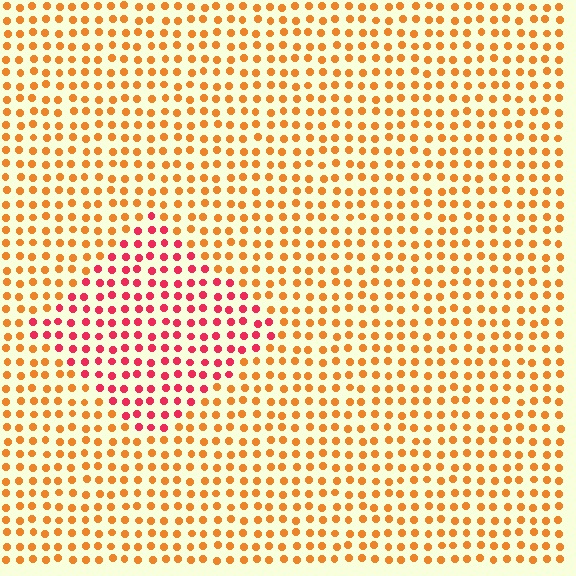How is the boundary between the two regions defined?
The boundary is defined purely by a slight shift in hue (about 42 degrees). Spacing, size, and orientation are identical on both sides.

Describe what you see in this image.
The image is filled with small orange elements in a uniform arrangement. A diamond-shaped region is visible where the elements are tinted to a slightly different hue, forming a subtle color boundary.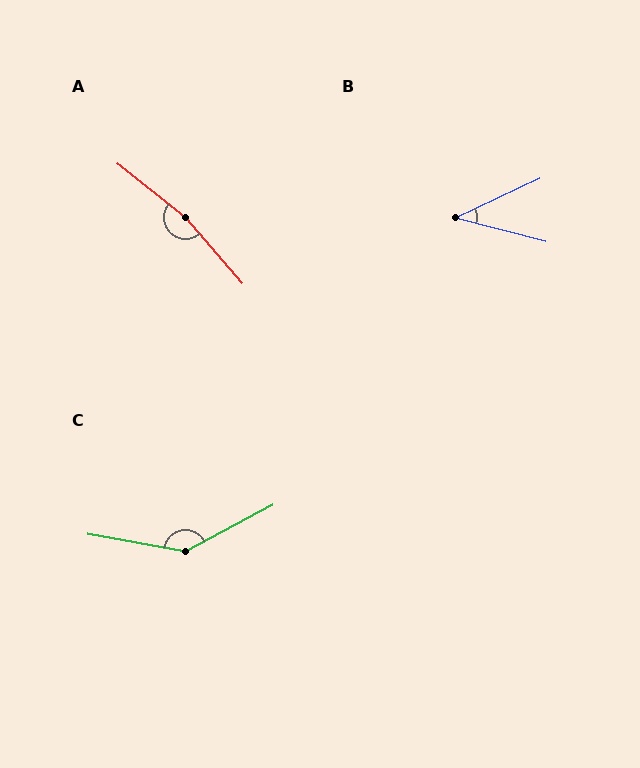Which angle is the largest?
A, at approximately 170 degrees.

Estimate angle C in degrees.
Approximately 142 degrees.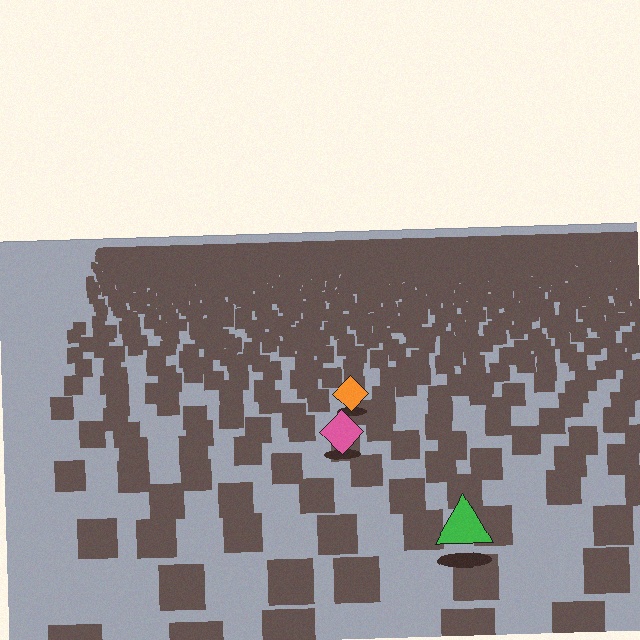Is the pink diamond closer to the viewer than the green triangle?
No. The green triangle is closer — you can tell from the texture gradient: the ground texture is coarser near it.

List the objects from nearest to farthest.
From nearest to farthest: the green triangle, the pink diamond, the orange diamond.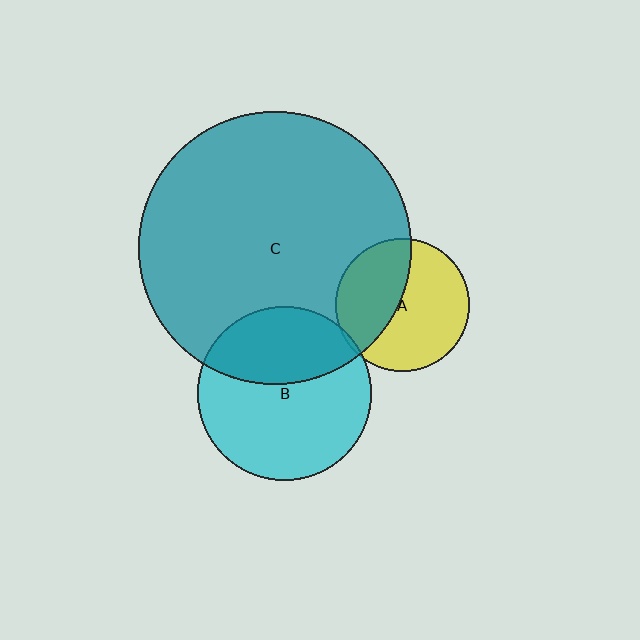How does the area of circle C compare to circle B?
Approximately 2.5 times.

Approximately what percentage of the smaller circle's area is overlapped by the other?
Approximately 5%.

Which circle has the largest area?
Circle C (teal).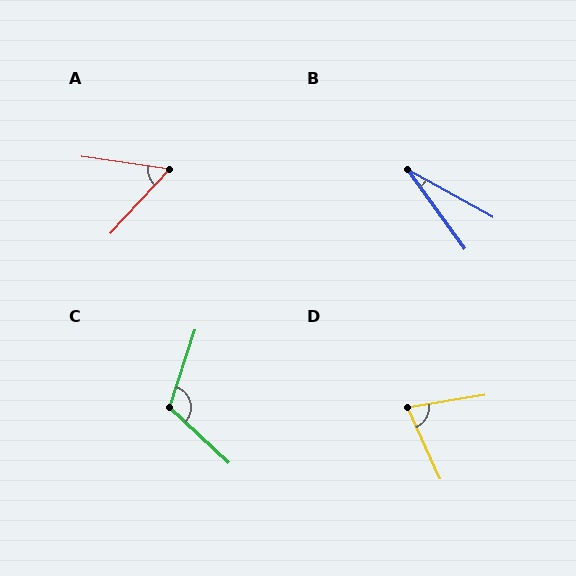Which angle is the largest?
C, at approximately 115 degrees.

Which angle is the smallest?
B, at approximately 25 degrees.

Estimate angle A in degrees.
Approximately 56 degrees.